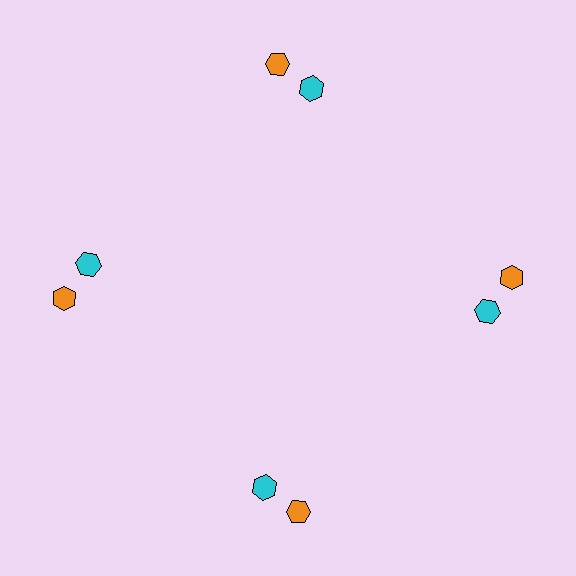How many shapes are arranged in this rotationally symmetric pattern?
There are 8 shapes, arranged in 4 groups of 2.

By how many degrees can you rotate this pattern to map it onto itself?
The pattern maps onto itself every 90 degrees of rotation.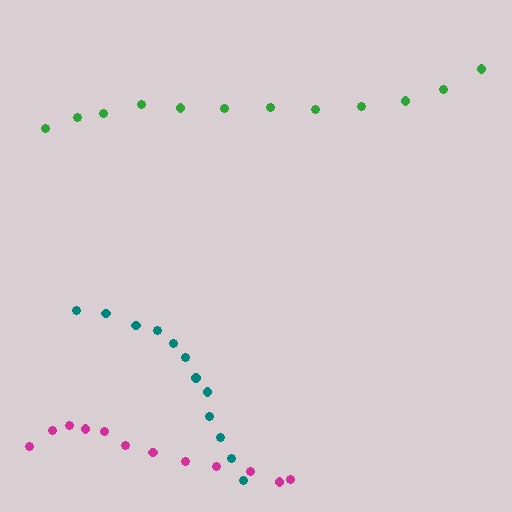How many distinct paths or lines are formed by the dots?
There are 3 distinct paths.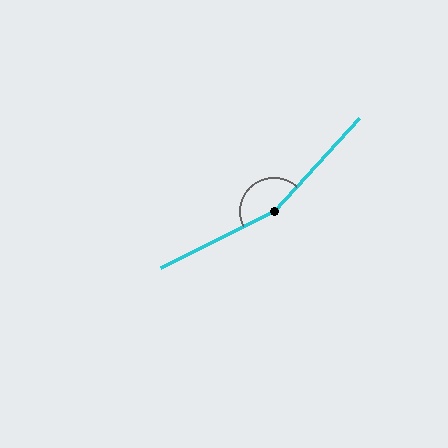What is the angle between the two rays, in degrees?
Approximately 159 degrees.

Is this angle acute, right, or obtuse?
It is obtuse.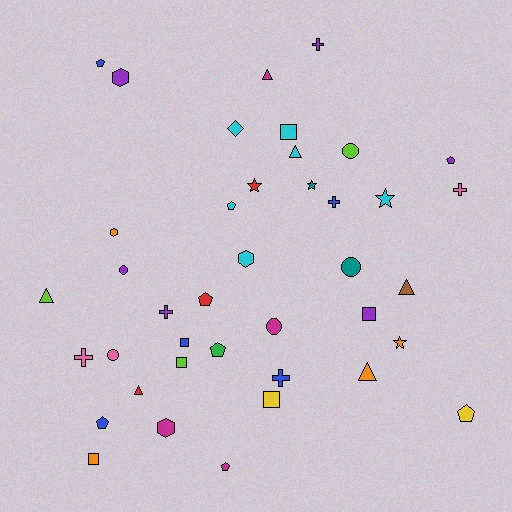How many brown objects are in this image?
There is 1 brown object.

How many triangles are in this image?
There are 6 triangles.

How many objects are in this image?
There are 40 objects.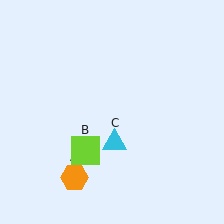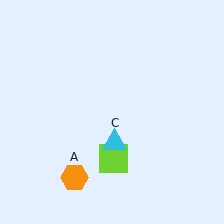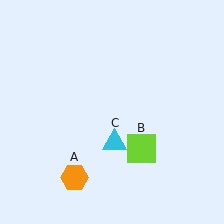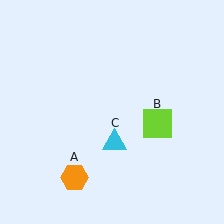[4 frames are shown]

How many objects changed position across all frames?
1 object changed position: lime square (object B).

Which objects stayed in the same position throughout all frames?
Orange hexagon (object A) and cyan triangle (object C) remained stationary.